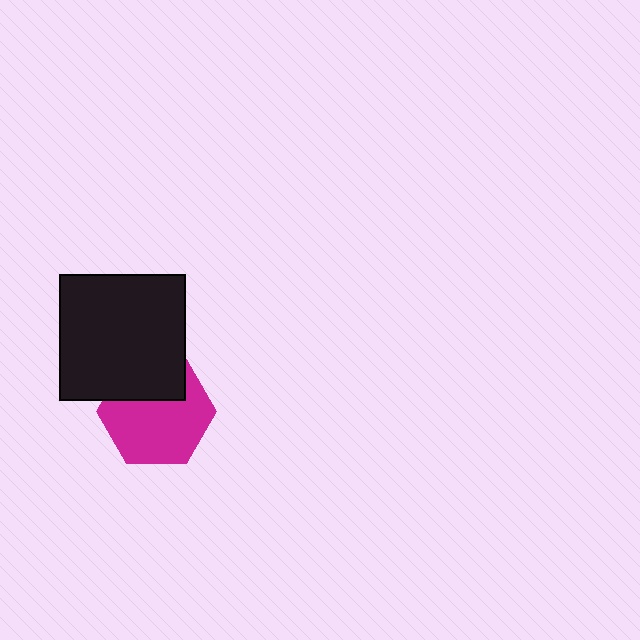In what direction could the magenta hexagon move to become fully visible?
The magenta hexagon could move down. That would shift it out from behind the black square entirely.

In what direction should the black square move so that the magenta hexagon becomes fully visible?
The black square should move up. That is the shortest direction to clear the overlap and leave the magenta hexagon fully visible.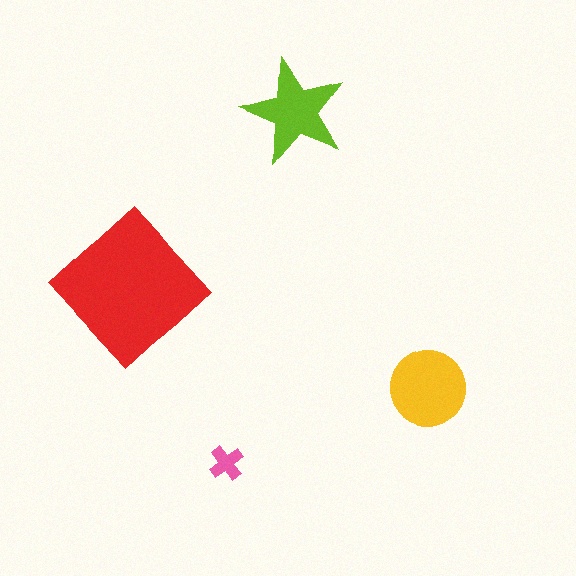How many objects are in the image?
There are 4 objects in the image.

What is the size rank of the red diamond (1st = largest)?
1st.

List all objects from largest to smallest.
The red diamond, the yellow circle, the lime star, the pink cross.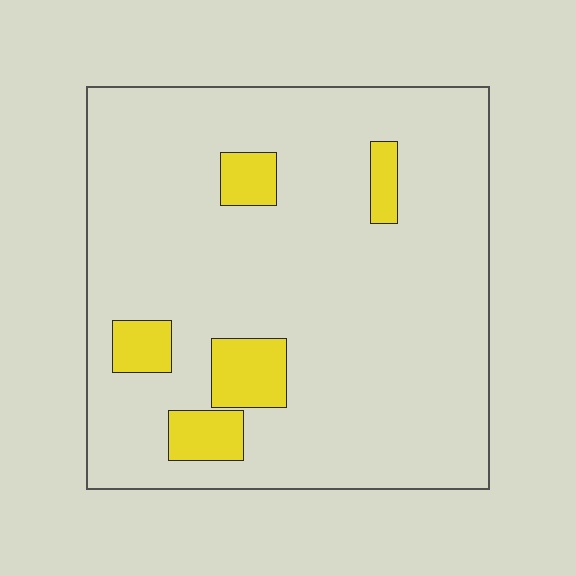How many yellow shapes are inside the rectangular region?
5.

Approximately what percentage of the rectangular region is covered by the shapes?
Approximately 10%.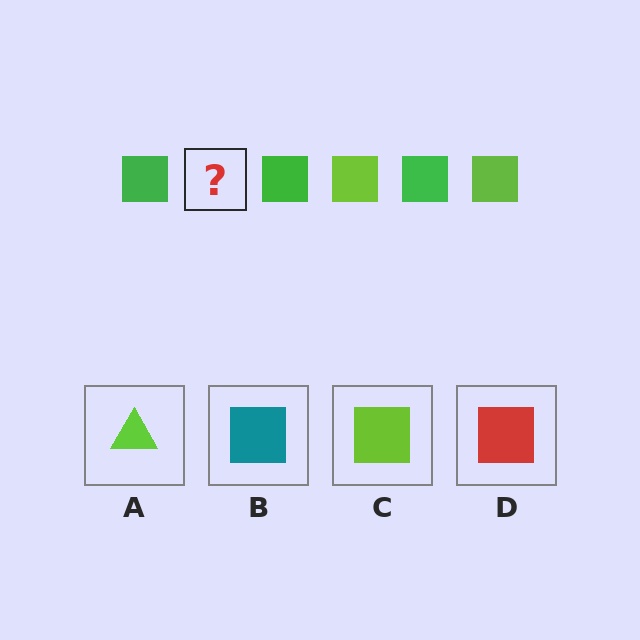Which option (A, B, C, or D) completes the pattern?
C.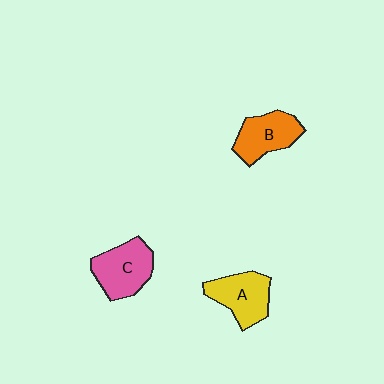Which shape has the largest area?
Shape C (pink).